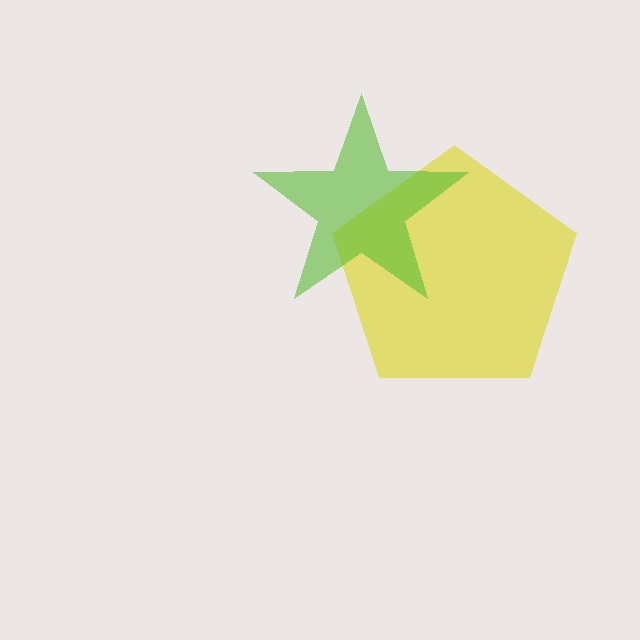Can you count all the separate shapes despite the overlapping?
Yes, there are 2 separate shapes.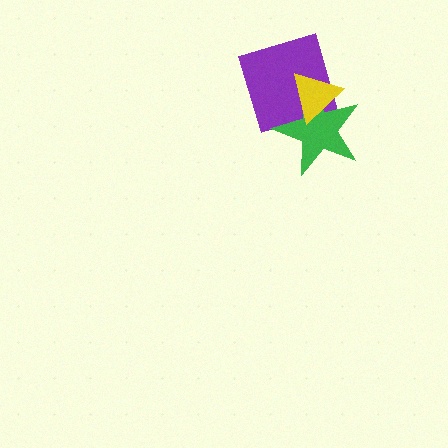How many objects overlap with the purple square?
2 objects overlap with the purple square.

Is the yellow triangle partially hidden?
No, no other shape covers it.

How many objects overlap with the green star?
2 objects overlap with the green star.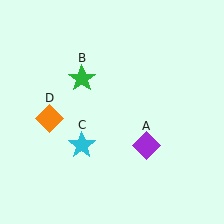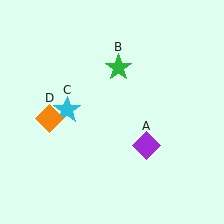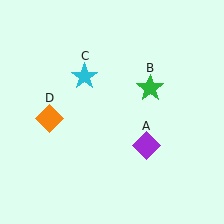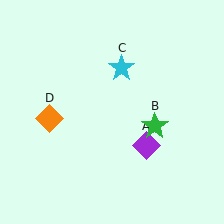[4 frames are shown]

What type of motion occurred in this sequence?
The green star (object B), cyan star (object C) rotated clockwise around the center of the scene.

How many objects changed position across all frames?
2 objects changed position: green star (object B), cyan star (object C).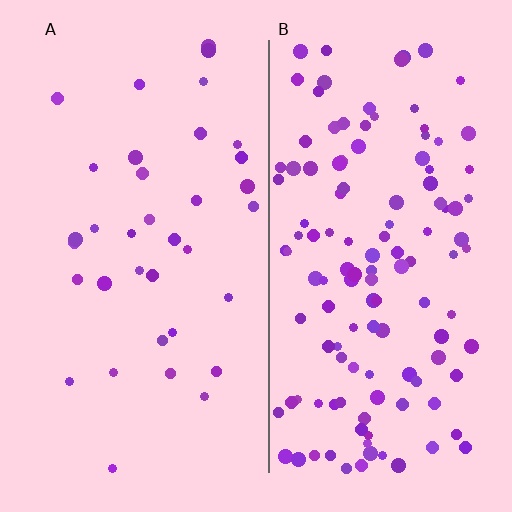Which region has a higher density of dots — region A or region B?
B (the right).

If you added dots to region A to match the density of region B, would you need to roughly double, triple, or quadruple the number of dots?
Approximately quadruple.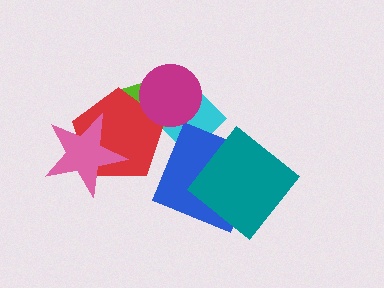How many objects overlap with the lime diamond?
3 objects overlap with the lime diamond.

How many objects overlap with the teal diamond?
1 object overlaps with the teal diamond.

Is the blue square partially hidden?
Yes, it is partially covered by another shape.